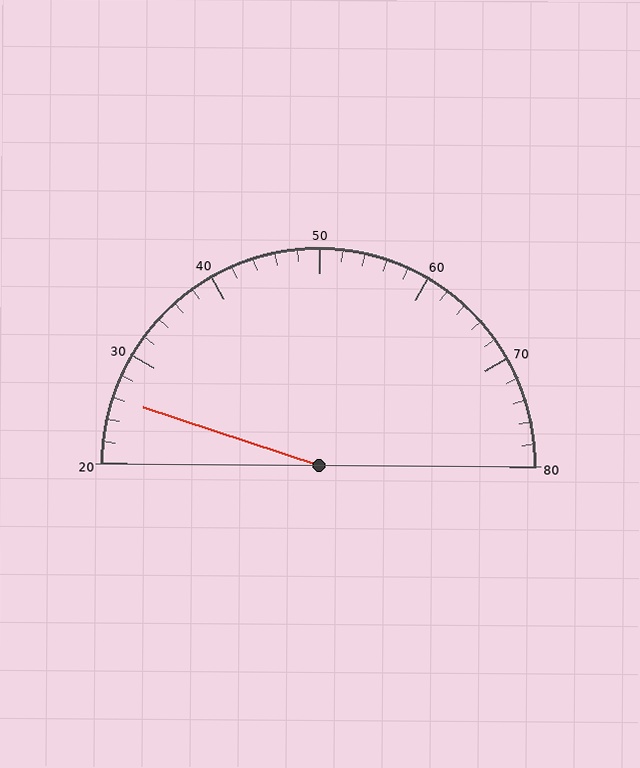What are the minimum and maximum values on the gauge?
The gauge ranges from 20 to 80.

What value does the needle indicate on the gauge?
The needle indicates approximately 26.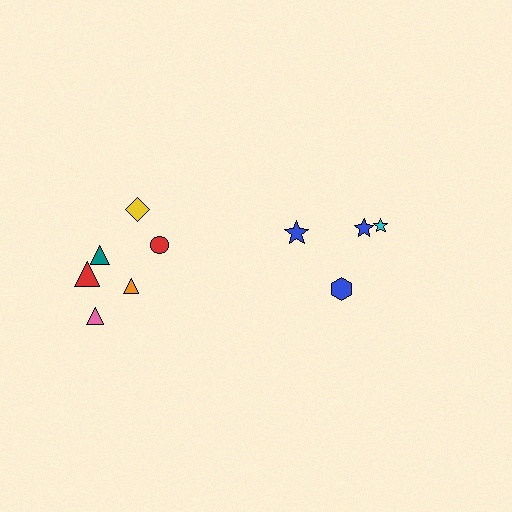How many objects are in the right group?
There are 4 objects.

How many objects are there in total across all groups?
There are 10 objects.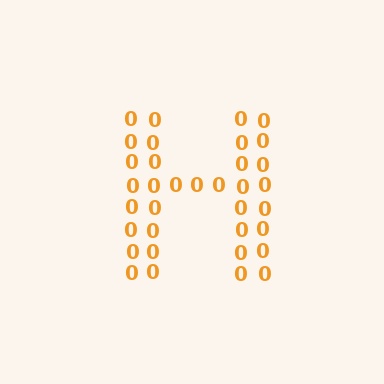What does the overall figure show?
The overall figure shows the letter H.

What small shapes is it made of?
It is made of small digit 0's.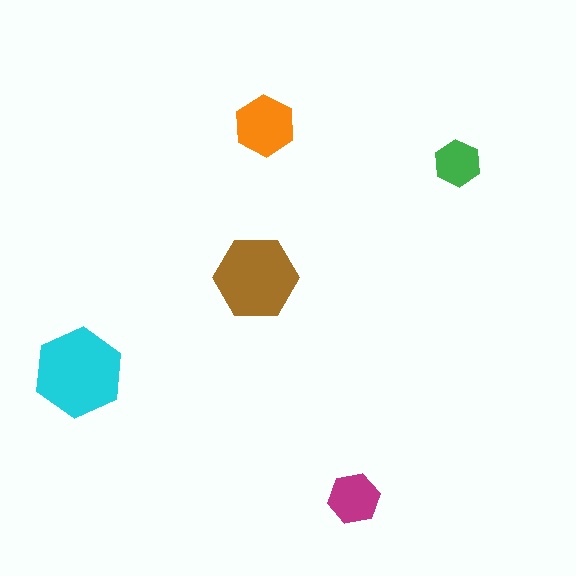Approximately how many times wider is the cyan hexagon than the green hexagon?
About 2 times wider.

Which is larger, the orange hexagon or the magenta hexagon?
The orange one.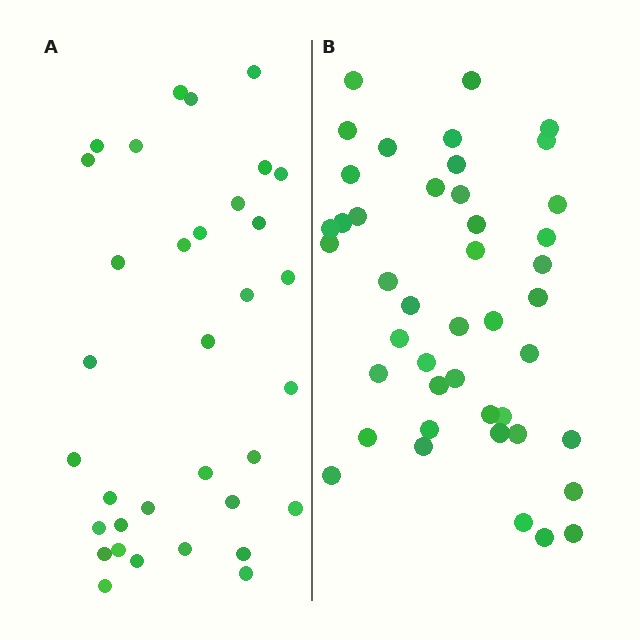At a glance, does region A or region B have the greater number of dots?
Region B (the right region) has more dots.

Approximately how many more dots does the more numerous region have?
Region B has roughly 10 or so more dots than region A.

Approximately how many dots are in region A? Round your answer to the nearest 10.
About 30 dots. (The exact count is 34, which rounds to 30.)